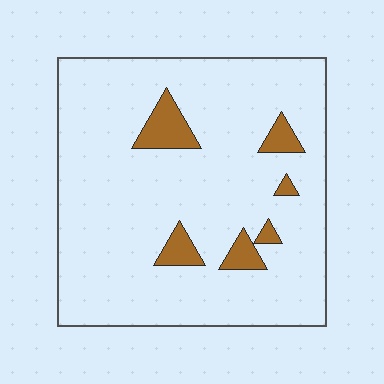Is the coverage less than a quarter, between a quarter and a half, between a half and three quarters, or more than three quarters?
Less than a quarter.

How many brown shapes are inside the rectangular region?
6.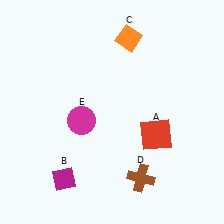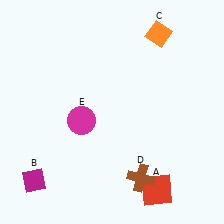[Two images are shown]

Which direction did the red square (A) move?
The red square (A) moved down.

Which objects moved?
The objects that moved are: the red square (A), the magenta diamond (B), the orange diamond (C).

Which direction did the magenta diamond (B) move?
The magenta diamond (B) moved left.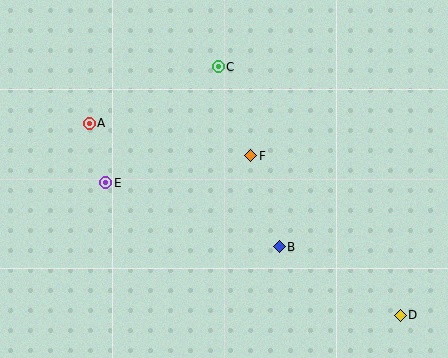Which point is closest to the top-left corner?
Point A is closest to the top-left corner.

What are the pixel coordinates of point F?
Point F is at (251, 156).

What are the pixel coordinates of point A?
Point A is at (89, 123).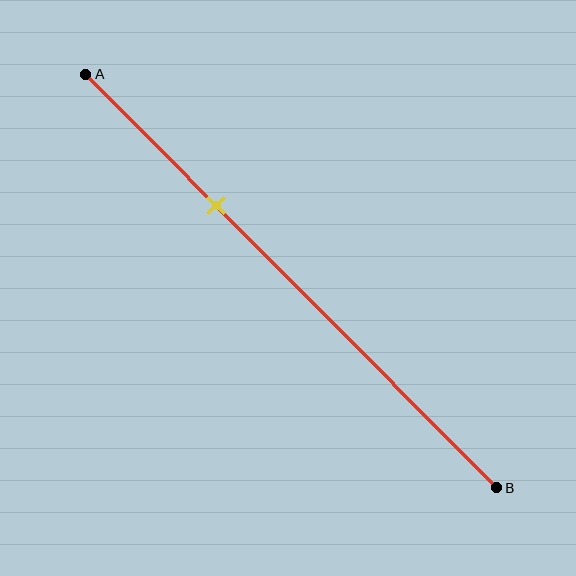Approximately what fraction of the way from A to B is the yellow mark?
The yellow mark is approximately 30% of the way from A to B.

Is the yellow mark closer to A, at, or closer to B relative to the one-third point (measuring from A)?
The yellow mark is approximately at the one-third point of segment AB.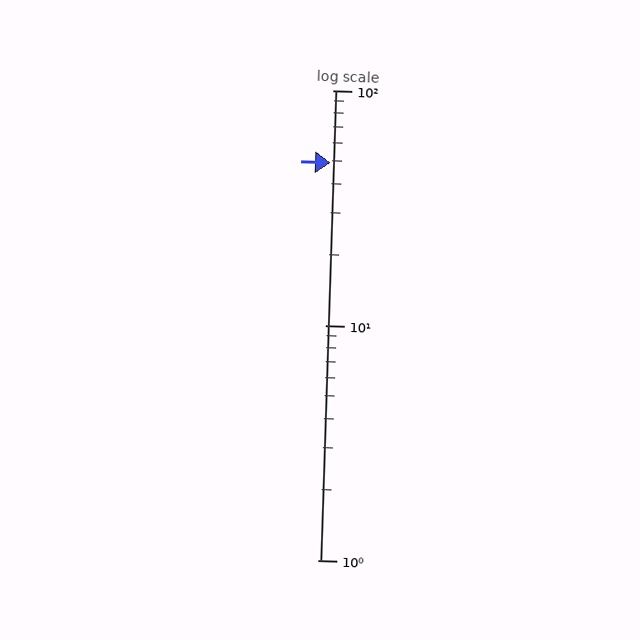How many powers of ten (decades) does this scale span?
The scale spans 2 decades, from 1 to 100.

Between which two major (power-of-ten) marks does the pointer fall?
The pointer is between 10 and 100.